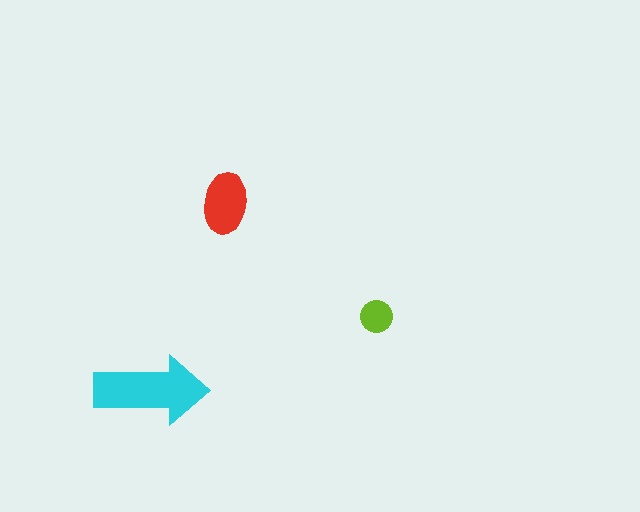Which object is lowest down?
The cyan arrow is bottommost.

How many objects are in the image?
There are 3 objects in the image.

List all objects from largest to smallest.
The cyan arrow, the red ellipse, the lime circle.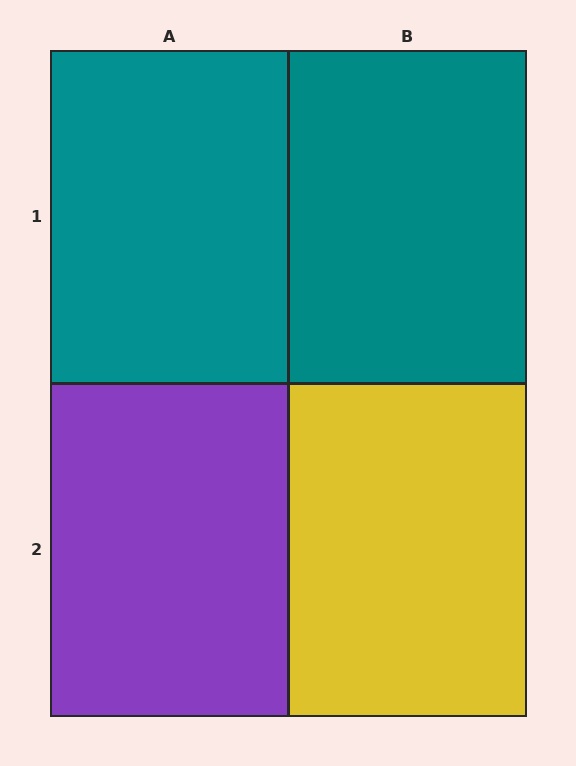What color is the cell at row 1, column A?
Teal.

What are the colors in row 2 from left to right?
Purple, yellow.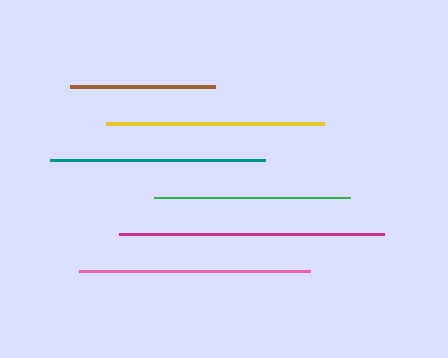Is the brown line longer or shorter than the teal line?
The teal line is longer than the brown line.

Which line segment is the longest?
The magenta line is the longest at approximately 264 pixels.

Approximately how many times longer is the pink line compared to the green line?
The pink line is approximately 1.2 times the length of the green line.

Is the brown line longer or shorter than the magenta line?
The magenta line is longer than the brown line.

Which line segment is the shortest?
The brown line is the shortest at approximately 144 pixels.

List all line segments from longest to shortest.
From longest to shortest: magenta, pink, yellow, teal, green, brown.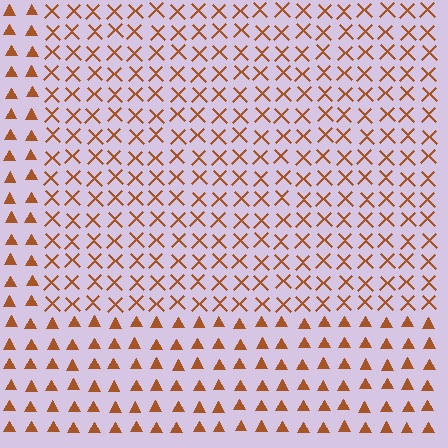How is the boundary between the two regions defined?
The boundary is defined by a change in element shape: X marks inside vs. triangles outside. All elements share the same color and spacing.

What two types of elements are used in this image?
The image uses X marks inside the rectangle region and triangles outside it.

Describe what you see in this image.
The image is filled with small brown elements arranged in a uniform grid. A rectangle-shaped region contains X marks, while the surrounding area contains triangles. The boundary is defined purely by the change in element shape.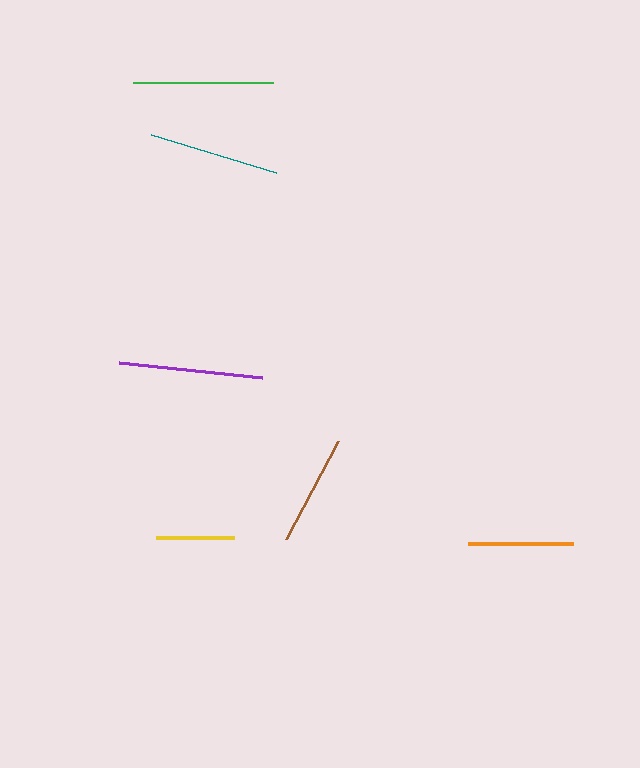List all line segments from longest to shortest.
From longest to shortest: purple, green, teal, brown, orange, yellow.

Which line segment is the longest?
The purple line is the longest at approximately 145 pixels.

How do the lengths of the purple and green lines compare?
The purple and green lines are approximately the same length.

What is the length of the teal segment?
The teal segment is approximately 130 pixels long.